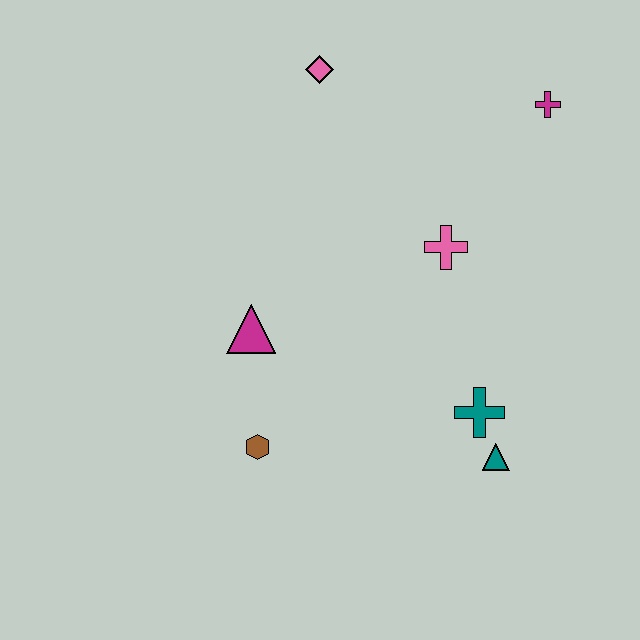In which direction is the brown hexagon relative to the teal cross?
The brown hexagon is to the left of the teal cross.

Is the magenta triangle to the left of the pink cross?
Yes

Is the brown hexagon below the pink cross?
Yes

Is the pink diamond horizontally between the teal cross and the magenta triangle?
Yes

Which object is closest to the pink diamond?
The pink cross is closest to the pink diamond.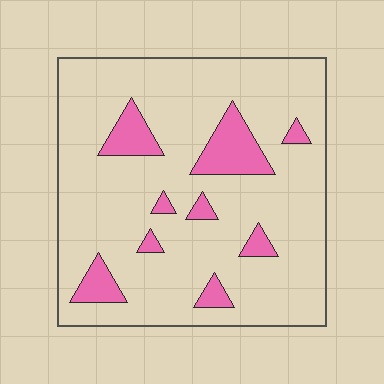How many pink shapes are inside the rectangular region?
9.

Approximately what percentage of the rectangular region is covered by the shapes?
Approximately 15%.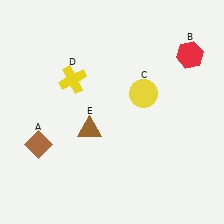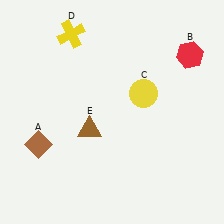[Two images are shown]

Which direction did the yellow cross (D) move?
The yellow cross (D) moved up.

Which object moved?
The yellow cross (D) moved up.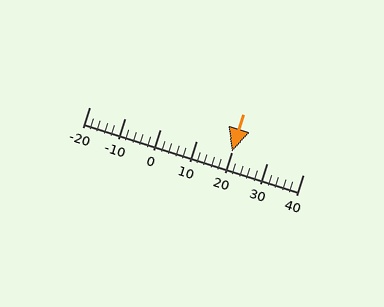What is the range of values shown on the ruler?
The ruler shows values from -20 to 40.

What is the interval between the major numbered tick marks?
The major tick marks are spaced 10 units apart.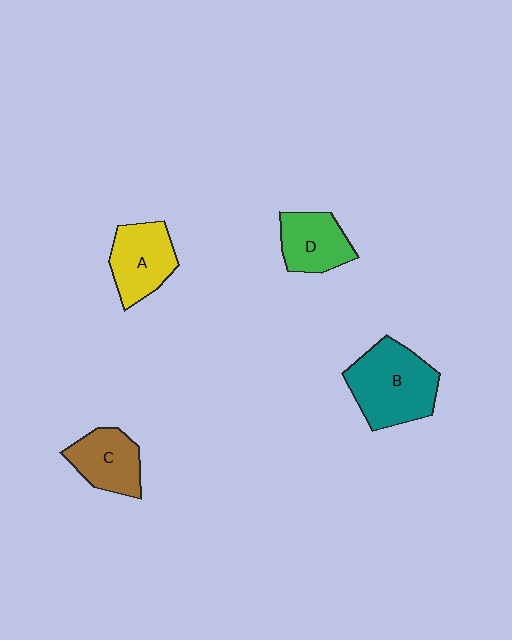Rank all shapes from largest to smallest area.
From largest to smallest: B (teal), A (yellow), C (brown), D (green).